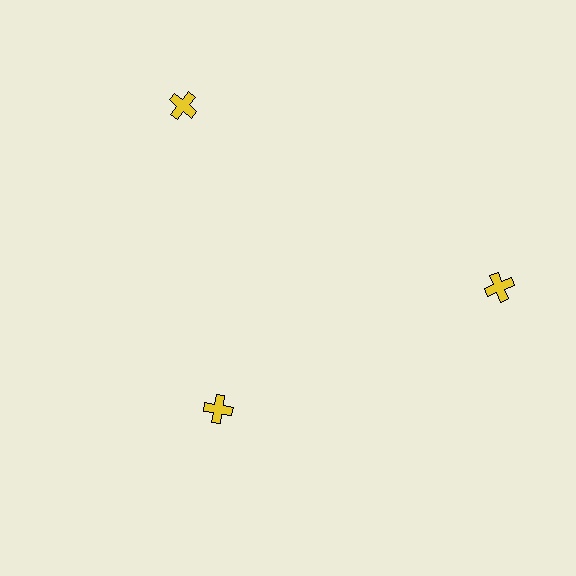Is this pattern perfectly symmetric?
No. The 3 yellow crosses are arranged in a ring, but one element near the 7 o'clock position is pulled inward toward the center, breaking the 3-fold rotational symmetry.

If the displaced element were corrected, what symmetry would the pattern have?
It would have 3-fold rotational symmetry — the pattern would map onto itself every 120 degrees.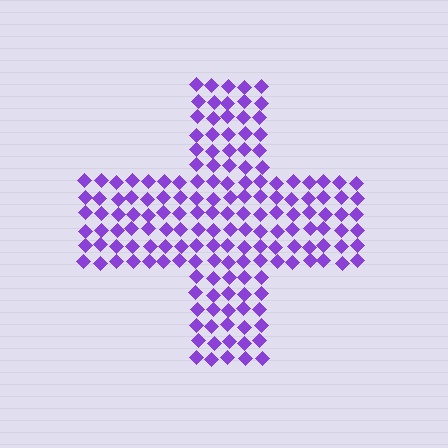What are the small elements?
The small elements are diamonds.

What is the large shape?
The large shape is a cross.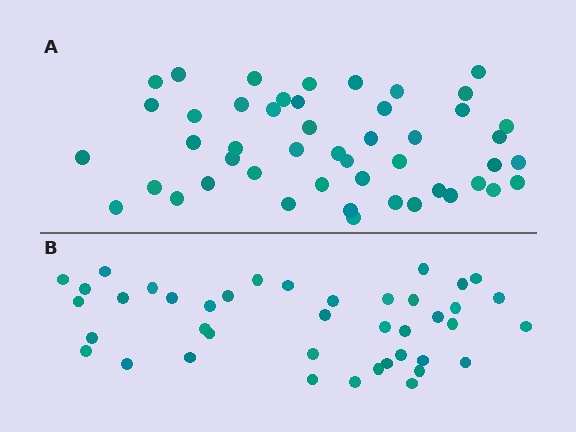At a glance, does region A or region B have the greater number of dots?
Region A (the top region) has more dots.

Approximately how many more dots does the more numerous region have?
Region A has roughly 8 or so more dots than region B.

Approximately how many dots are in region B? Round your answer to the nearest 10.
About 40 dots. (The exact count is 41, which rounds to 40.)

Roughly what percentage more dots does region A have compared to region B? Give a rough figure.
About 15% more.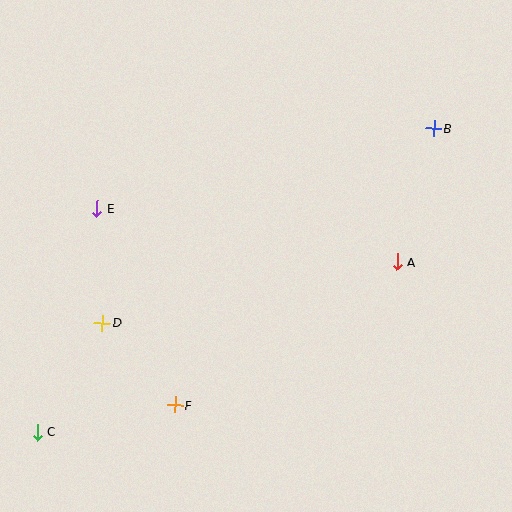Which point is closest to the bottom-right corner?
Point A is closest to the bottom-right corner.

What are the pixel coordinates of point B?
Point B is at (434, 128).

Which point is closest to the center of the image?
Point A at (397, 262) is closest to the center.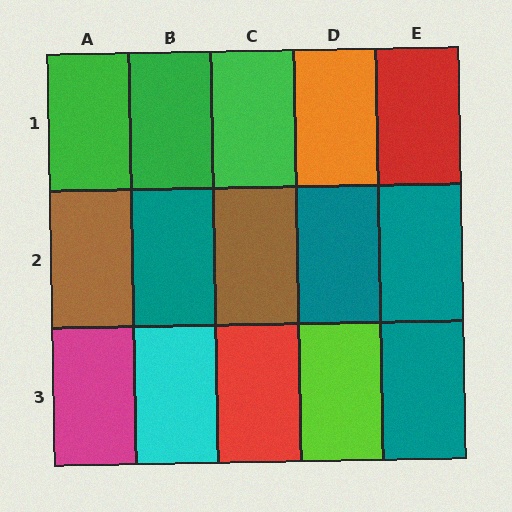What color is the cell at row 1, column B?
Green.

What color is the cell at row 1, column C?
Green.